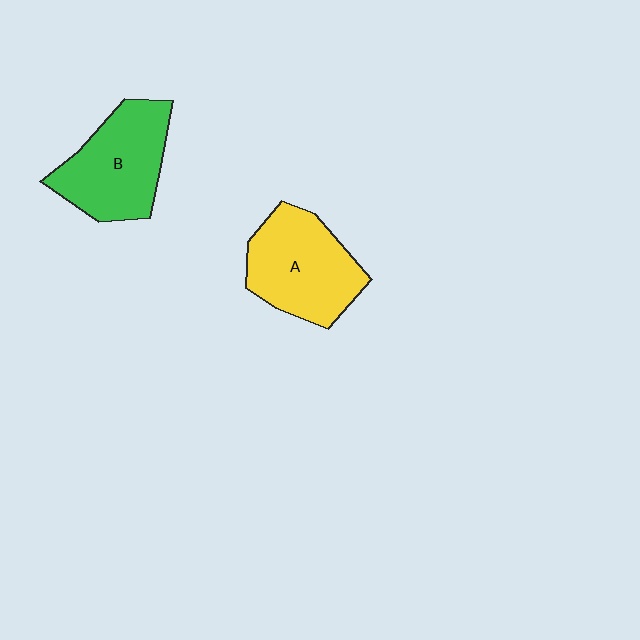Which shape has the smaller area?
Shape B (green).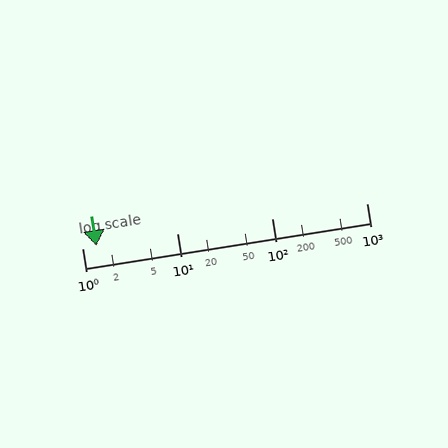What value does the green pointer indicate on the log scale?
The pointer indicates approximately 1.4.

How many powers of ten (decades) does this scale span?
The scale spans 3 decades, from 1 to 1000.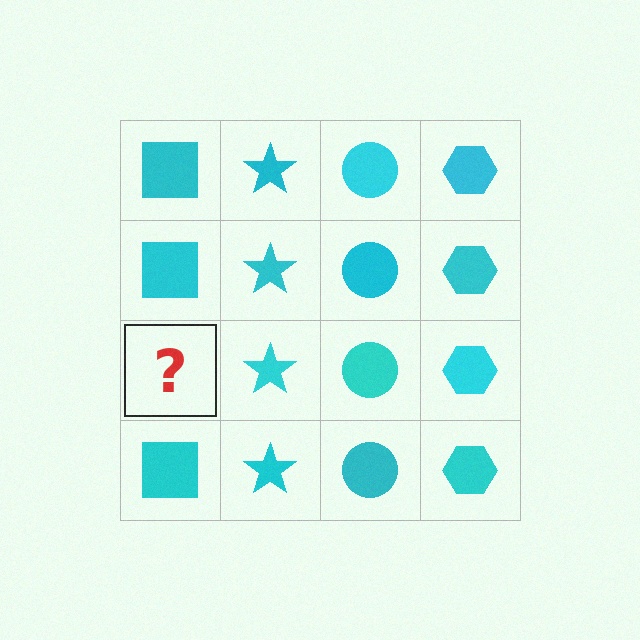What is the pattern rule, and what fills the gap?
The rule is that each column has a consistent shape. The gap should be filled with a cyan square.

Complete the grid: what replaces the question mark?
The question mark should be replaced with a cyan square.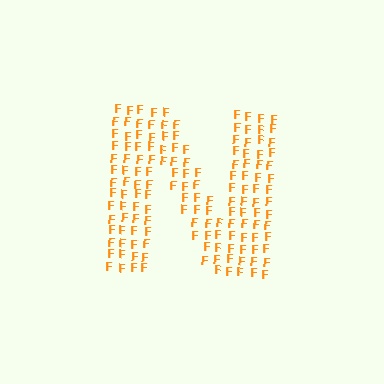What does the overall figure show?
The overall figure shows the letter N.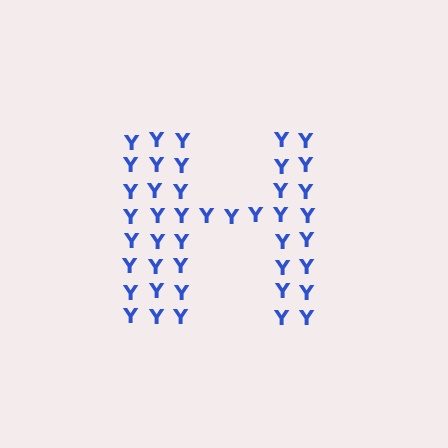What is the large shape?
The large shape is the letter H.